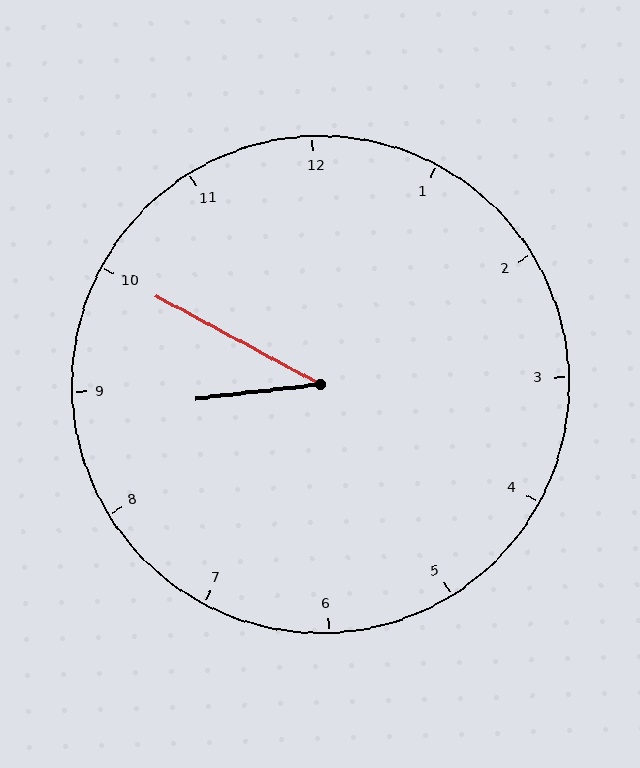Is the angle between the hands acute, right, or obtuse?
It is acute.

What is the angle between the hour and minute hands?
Approximately 35 degrees.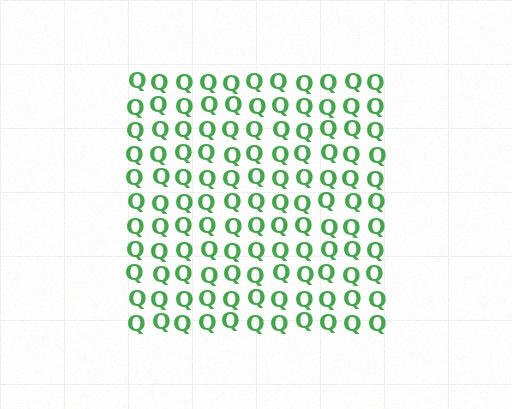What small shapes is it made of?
It is made of small letter Q's.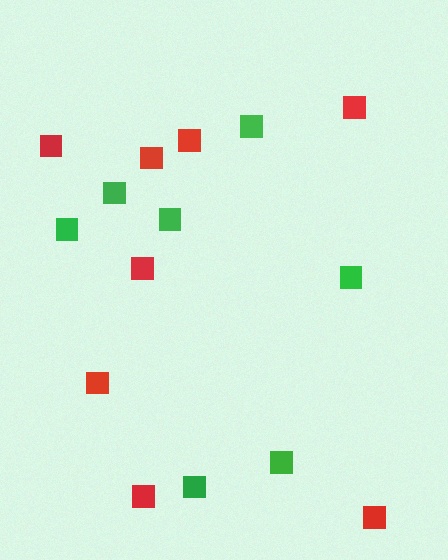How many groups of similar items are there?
There are 2 groups: one group of green squares (7) and one group of red squares (8).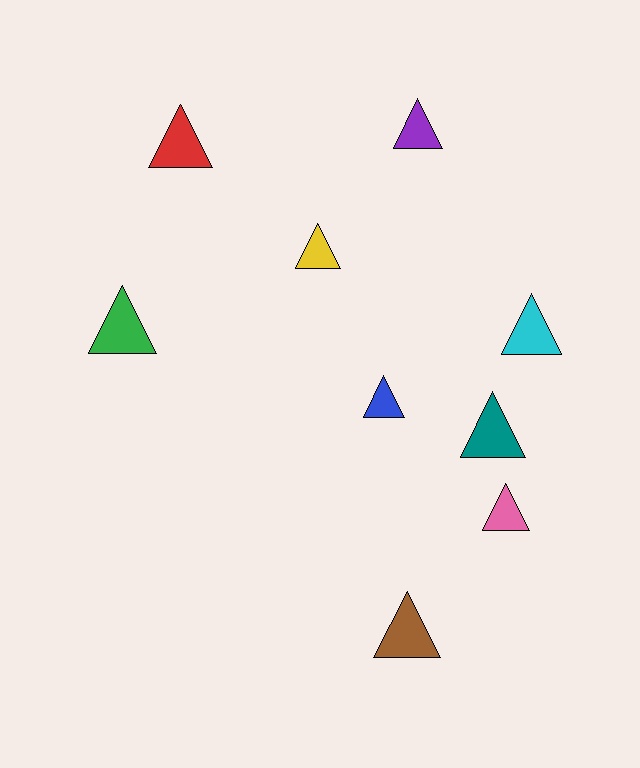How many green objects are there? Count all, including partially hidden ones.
There is 1 green object.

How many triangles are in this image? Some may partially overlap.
There are 9 triangles.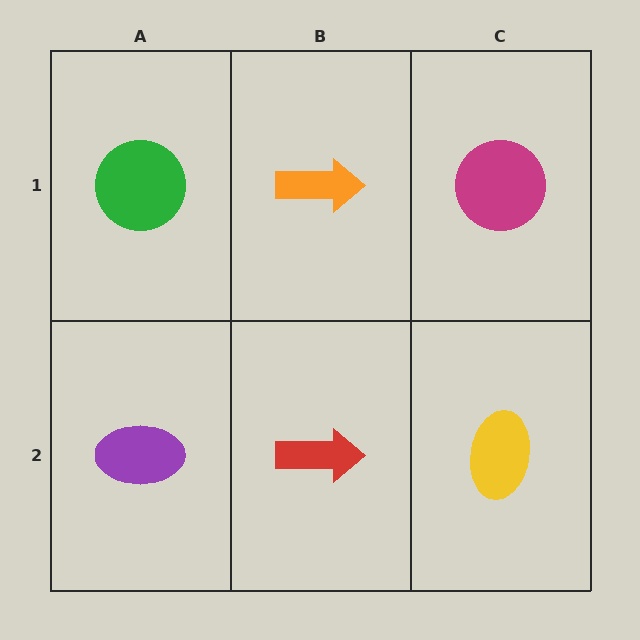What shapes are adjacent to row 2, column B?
An orange arrow (row 1, column B), a purple ellipse (row 2, column A), a yellow ellipse (row 2, column C).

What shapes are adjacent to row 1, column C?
A yellow ellipse (row 2, column C), an orange arrow (row 1, column B).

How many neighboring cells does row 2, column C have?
2.